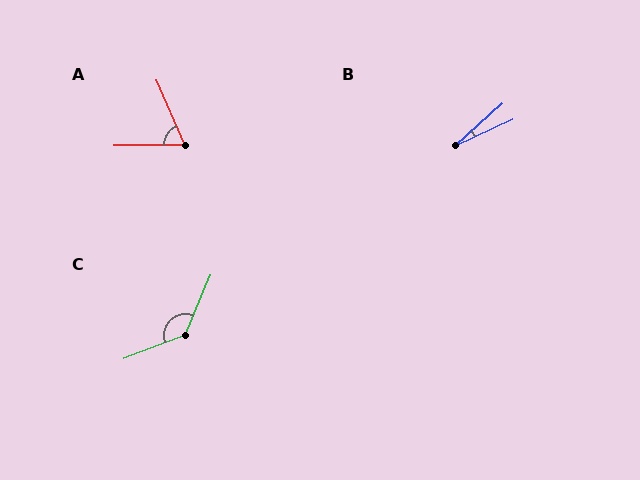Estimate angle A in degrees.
Approximately 67 degrees.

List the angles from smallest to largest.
B (17°), A (67°), C (134°).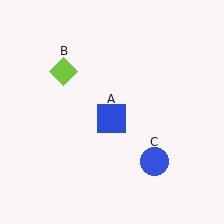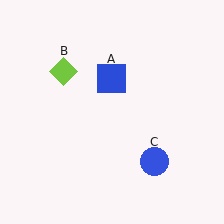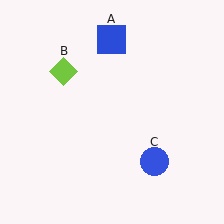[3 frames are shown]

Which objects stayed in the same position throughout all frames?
Lime diamond (object B) and blue circle (object C) remained stationary.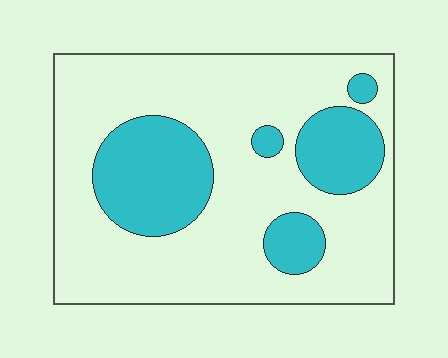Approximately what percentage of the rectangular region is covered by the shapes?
Approximately 25%.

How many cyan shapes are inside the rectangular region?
5.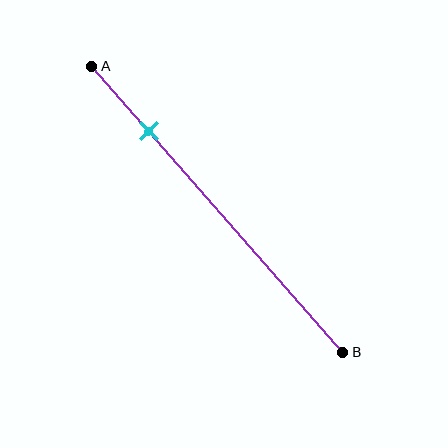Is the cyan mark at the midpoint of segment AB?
No, the mark is at about 25% from A, not at the 50% midpoint.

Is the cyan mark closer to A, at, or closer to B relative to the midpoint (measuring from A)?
The cyan mark is closer to point A than the midpoint of segment AB.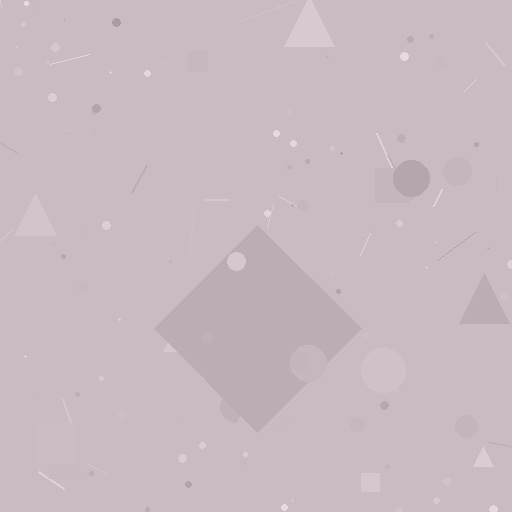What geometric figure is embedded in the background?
A diamond is embedded in the background.